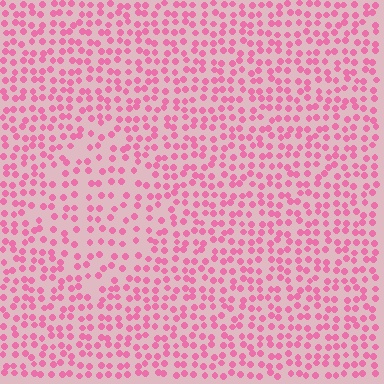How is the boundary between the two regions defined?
The boundary is defined by a change in element density (approximately 1.6x ratio). All elements are the same color, size, and shape.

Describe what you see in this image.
The image contains small pink elements arranged at two different densities. A diamond-shaped region is visible where the elements are less densely packed than the surrounding area.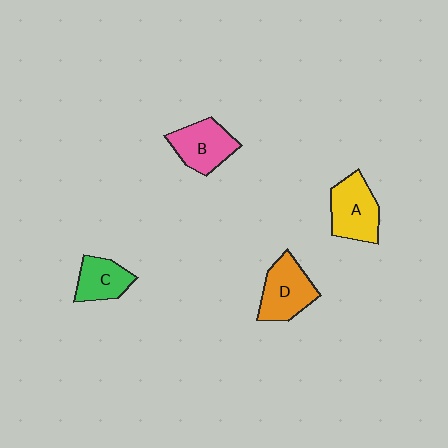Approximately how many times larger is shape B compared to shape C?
Approximately 1.3 times.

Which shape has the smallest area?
Shape C (green).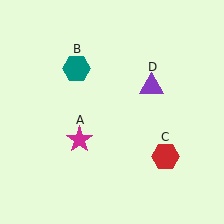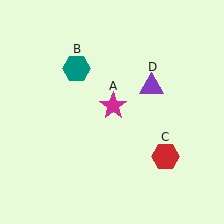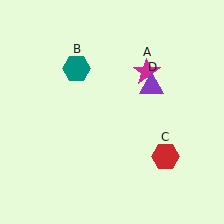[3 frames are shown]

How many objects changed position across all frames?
1 object changed position: magenta star (object A).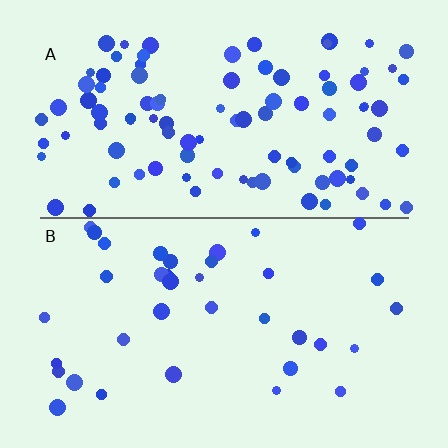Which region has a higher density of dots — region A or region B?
A (the top).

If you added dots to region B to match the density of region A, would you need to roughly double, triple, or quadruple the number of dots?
Approximately triple.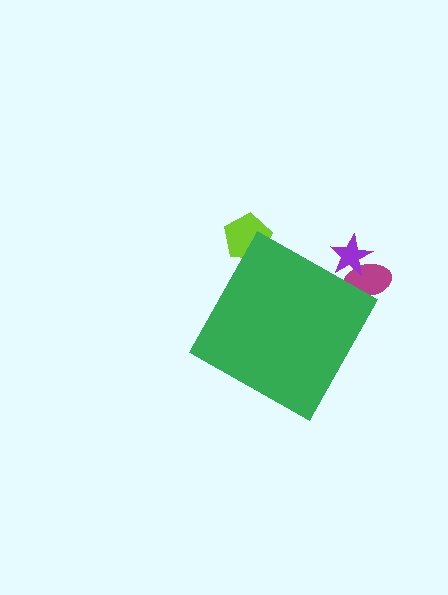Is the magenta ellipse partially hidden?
Yes, the magenta ellipse is partially hidden behind the green diamond.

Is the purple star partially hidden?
Yes, the purple star is partially hidden behind the green diamond.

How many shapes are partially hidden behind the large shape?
3 shapes are partially hidden.